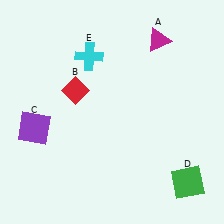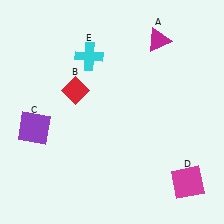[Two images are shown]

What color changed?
The square (D) changed from green in Image 1 to magenta in Image 2.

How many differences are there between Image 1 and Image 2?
There is 1 difference between the two images.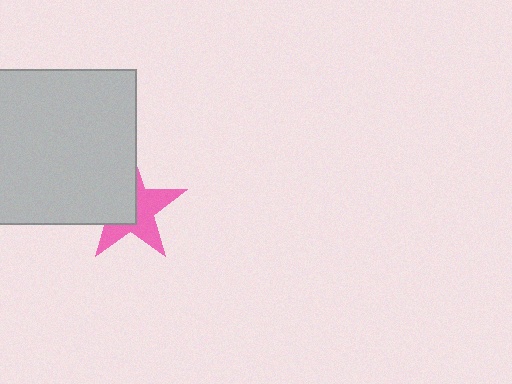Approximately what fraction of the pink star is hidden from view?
Roughly 49% of the pink star is hidden behind the light gray square.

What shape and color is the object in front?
The object in front is a light gray square.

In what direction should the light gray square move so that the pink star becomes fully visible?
The light gray square should move toward the upper-left. That is the shortest direction to clear the overlap and leave the pink star fully visible.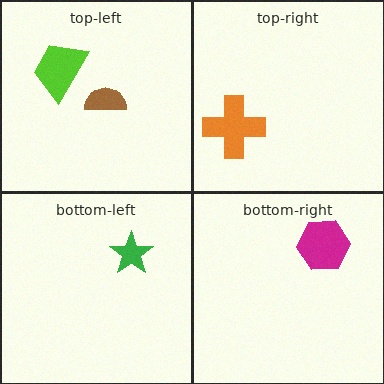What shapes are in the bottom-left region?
The green star.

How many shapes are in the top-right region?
1.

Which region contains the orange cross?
The top-right region.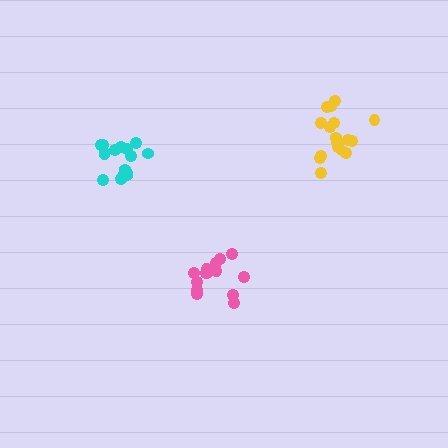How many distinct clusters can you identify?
There are 3 distinct clusters.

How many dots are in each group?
Group 1: 17 dots, Group 2: 15 dots, Group 3: 17 dots (49 total).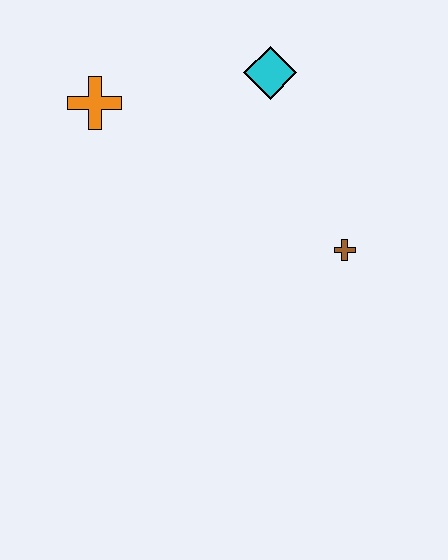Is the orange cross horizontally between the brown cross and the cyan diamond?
No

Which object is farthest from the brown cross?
The orange cross is farthest from the brown cross.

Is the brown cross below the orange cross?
Yes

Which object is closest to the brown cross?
The cyan diamond is closest to the brown cross.